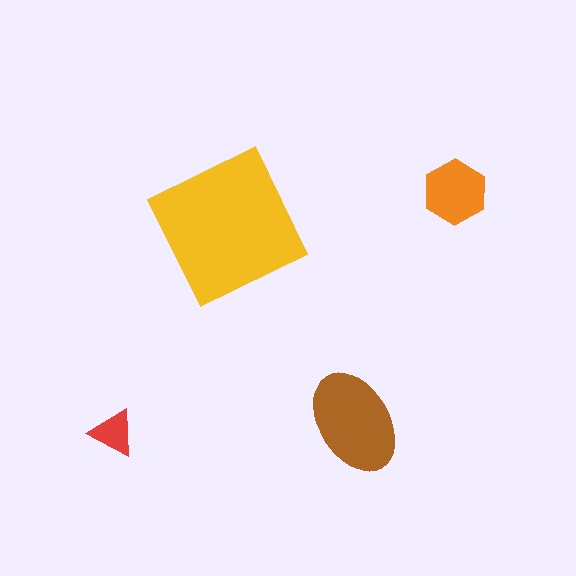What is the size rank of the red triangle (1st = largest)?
4th.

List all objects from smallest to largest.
The red triangle, the orange hexagon, the brown ellipse, the yellow square.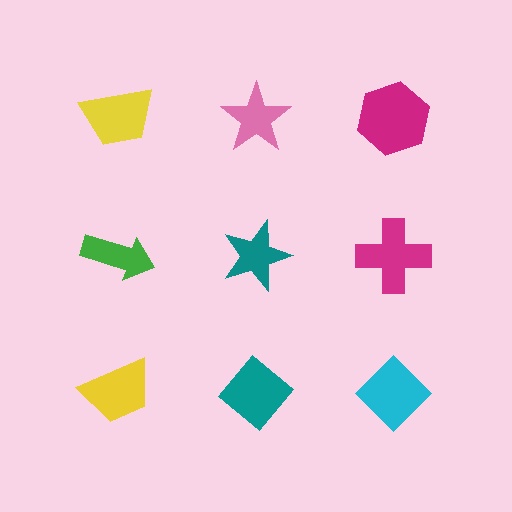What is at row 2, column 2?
A teal star.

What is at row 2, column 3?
A magenta cross.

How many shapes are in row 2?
3 shapes.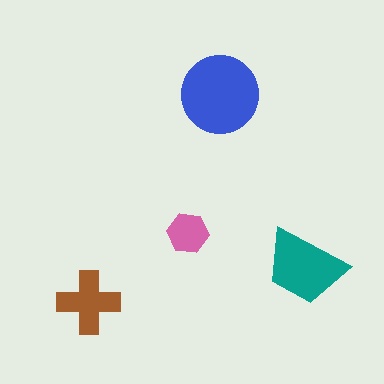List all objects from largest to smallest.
The blue circle, the teal trapezoid, the brown cross, the pink hexagon.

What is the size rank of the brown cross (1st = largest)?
3rd.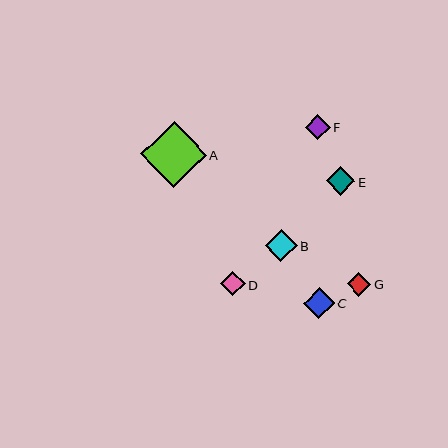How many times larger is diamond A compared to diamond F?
Diamond A is approximately 2.7 times the size of diamond F.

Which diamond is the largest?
Diamond A is the largest with a size of approximately 66 pixels.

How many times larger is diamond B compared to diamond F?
Diamond B is approximately 1.3 times the size of diamond F.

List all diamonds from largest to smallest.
From largest to smallest: A, B, C, E, F, D, G.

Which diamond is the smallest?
Diamond G is the smallest with a size of approximately 23 pixels.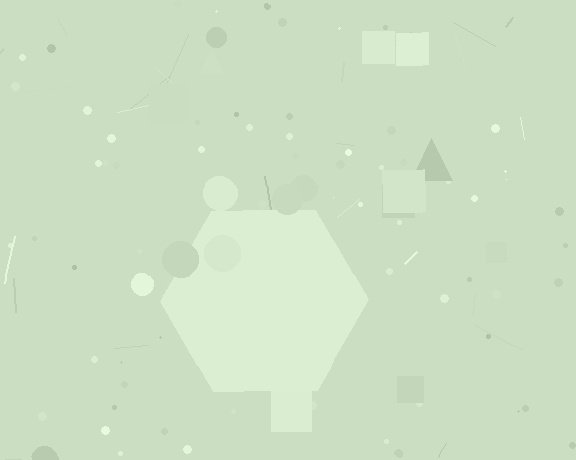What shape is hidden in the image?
A hexagon is hidden in the image.